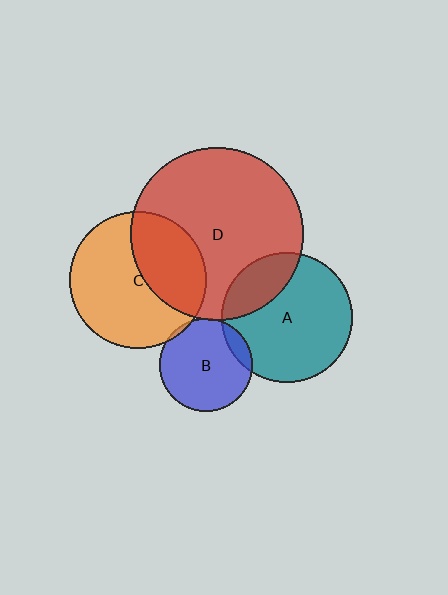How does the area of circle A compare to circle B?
Approximately 2.0 times.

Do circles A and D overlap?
Yes.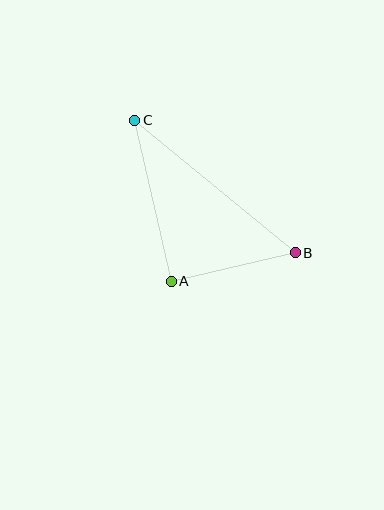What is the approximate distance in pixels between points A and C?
The distance between A and C is approximately 165 pixels.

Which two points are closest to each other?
Points A and B are closest to each other.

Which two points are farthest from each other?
Points B and C are farthest from each other.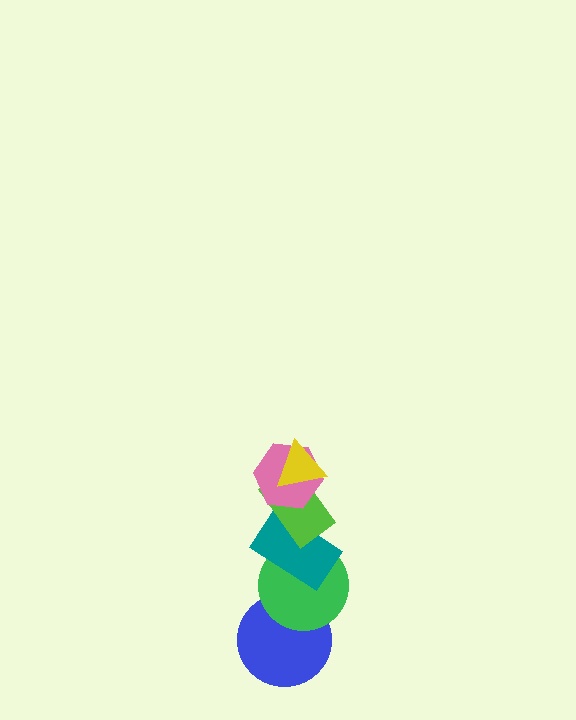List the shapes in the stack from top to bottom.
From top to bottom: the yellow triangle, the pink hexagon, the lime rectangle, the teal rectangle, the green circle, the blue circle.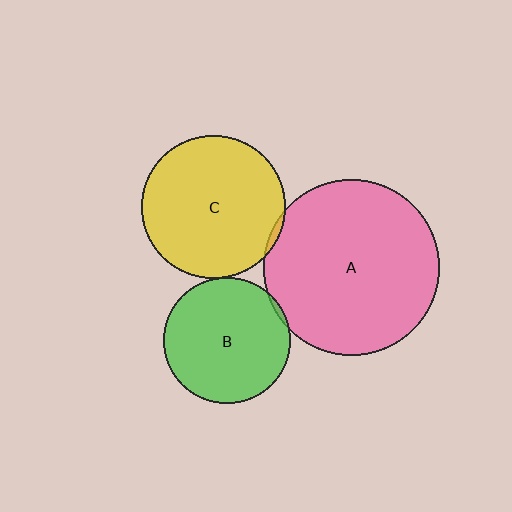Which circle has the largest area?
Circle A (pink).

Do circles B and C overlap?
Yes.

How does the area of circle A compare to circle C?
Approximately 1.5 times.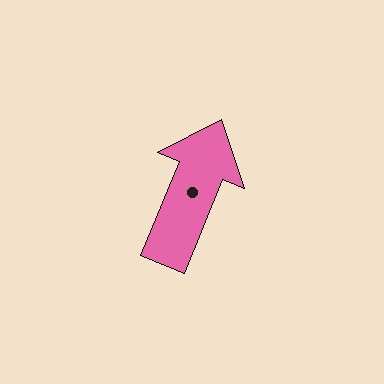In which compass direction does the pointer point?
North.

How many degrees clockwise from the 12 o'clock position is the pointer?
Approximately 22 degrees.